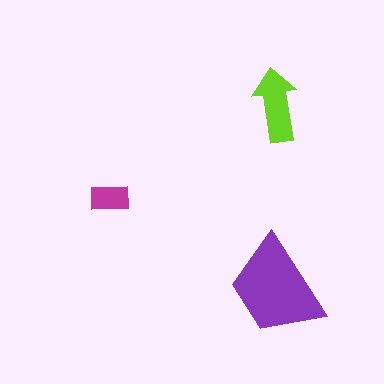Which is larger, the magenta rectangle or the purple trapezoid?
The purple trapezoid.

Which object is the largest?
The purple trapezoid.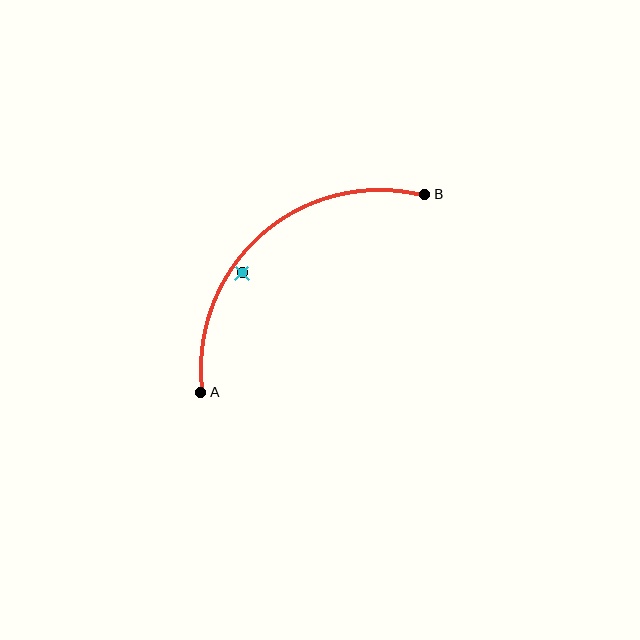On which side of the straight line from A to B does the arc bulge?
The arc bulges above and to the left of the straight line connecting A and B.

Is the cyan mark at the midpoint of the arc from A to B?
No — the cyan mark does not lie on the arc at all. It sits slightly inside the curve.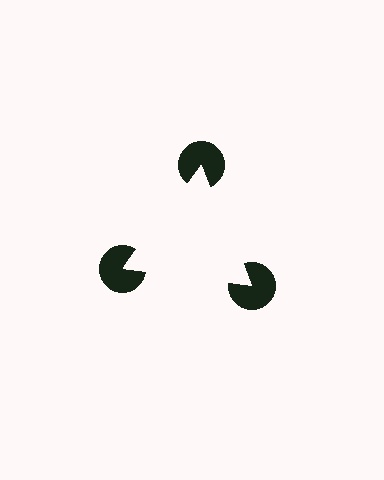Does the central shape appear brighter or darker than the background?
It typically appears slightly brighter than the background, even though no actual brightness change is drawn.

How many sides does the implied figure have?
3 sides.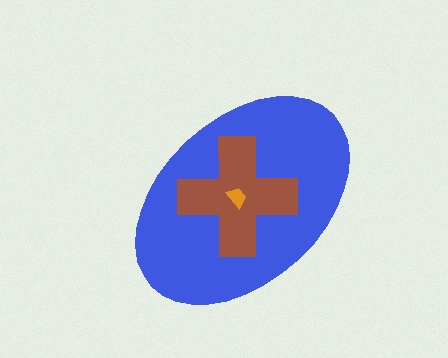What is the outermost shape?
The blue ellipse.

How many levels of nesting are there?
3.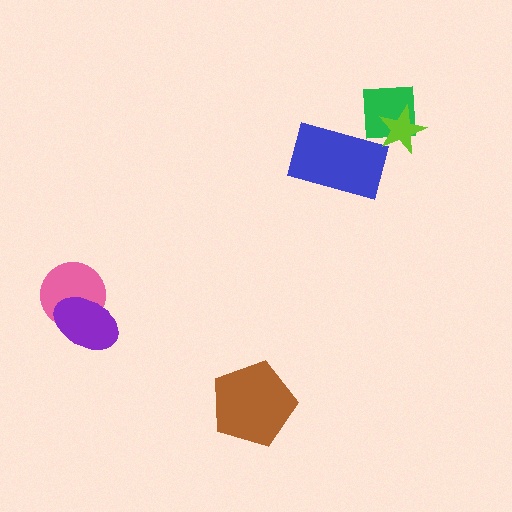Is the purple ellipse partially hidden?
No, no other shape covers it.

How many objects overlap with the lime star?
1 object overlaps with the lime star.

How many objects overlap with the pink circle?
1 object overlaps with the pink circle.